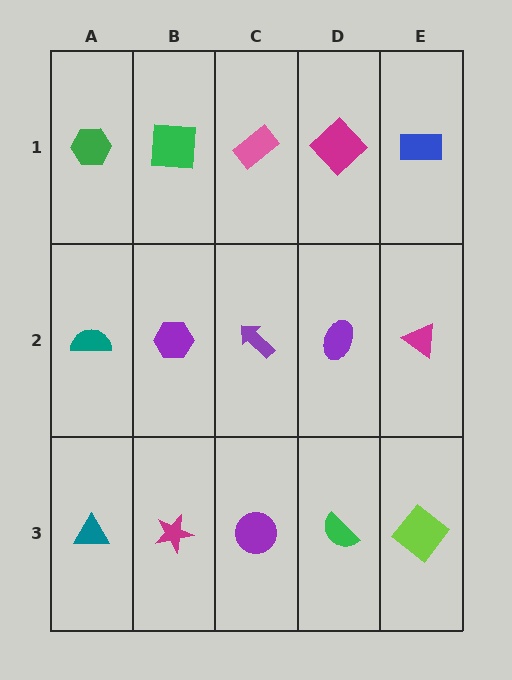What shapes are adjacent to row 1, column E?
A magenta triangle (row 2, column E), a magenta diamond (row 1, column D).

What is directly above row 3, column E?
A magenta triangle.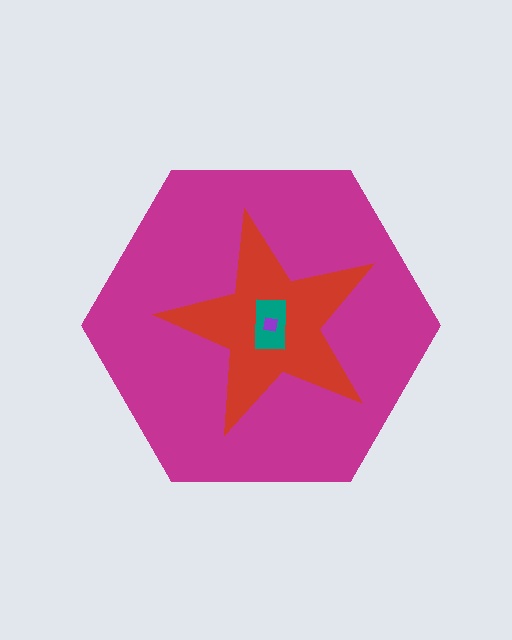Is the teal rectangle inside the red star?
Yes.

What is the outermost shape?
The magenta hexagon.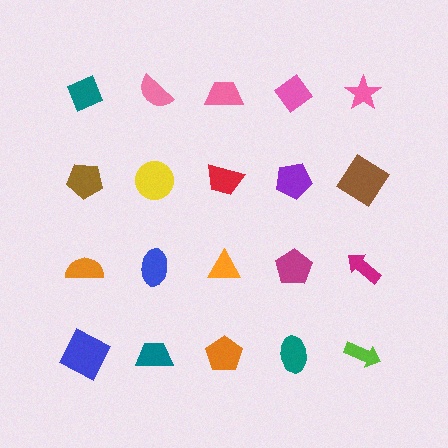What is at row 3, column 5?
A magenta arrow.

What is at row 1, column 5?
A pink star.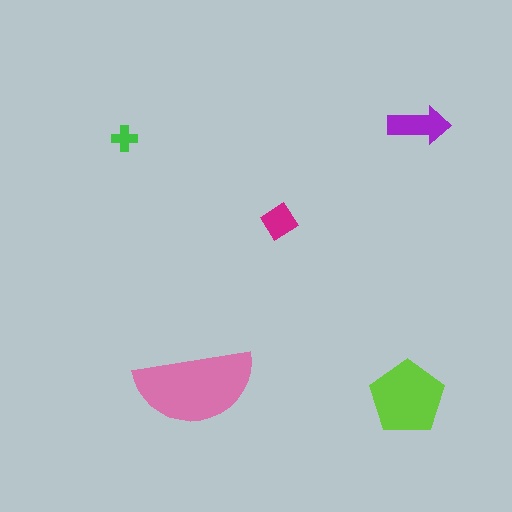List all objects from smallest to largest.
The green cross, the magenta diamond, the purple arrow, the lime pentagon, the pink semicircle.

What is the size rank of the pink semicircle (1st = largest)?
1st.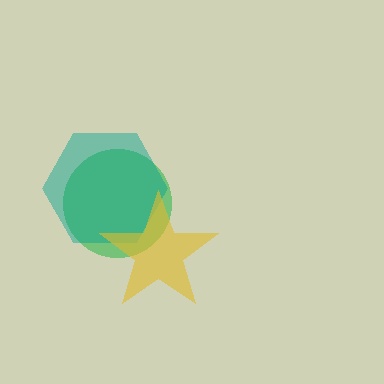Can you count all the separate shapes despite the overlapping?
Yes, there are 3 separate shapes.